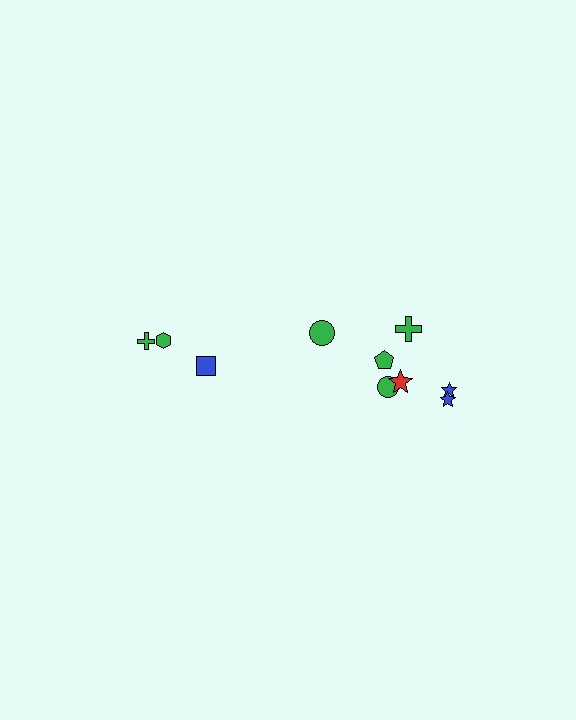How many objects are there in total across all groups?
There are 10 objects.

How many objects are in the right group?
There are 7 objects.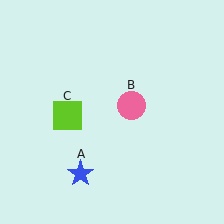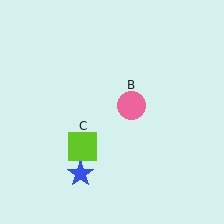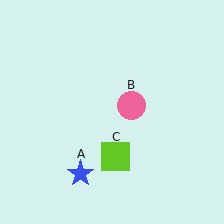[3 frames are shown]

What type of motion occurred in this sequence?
The lime square (object C) rotated counterclockwise around the center of the scene.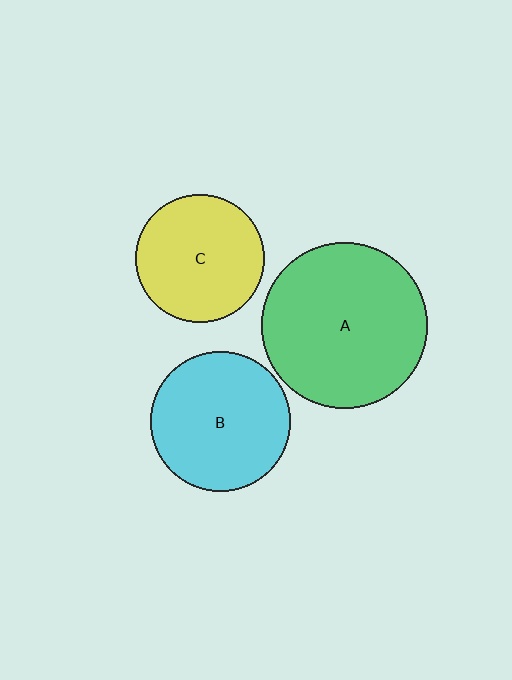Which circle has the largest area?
Circle A (green).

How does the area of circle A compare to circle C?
Approximately 1.7 times.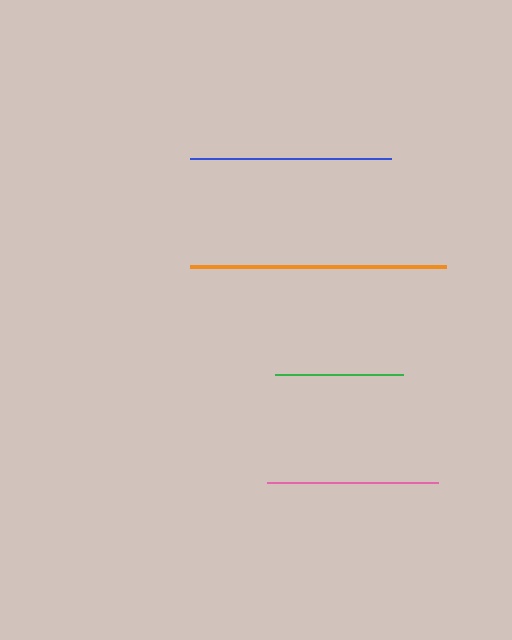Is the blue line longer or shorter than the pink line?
The blue line is longer than the pink line.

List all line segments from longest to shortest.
From longest to shortest: orange, blue, pink, green.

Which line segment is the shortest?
The green line is the shortest at approximately 127 pixels.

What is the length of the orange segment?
The orange segment is approximately 256 pixels long.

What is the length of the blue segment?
The blue segment is approximately 201 pixels long.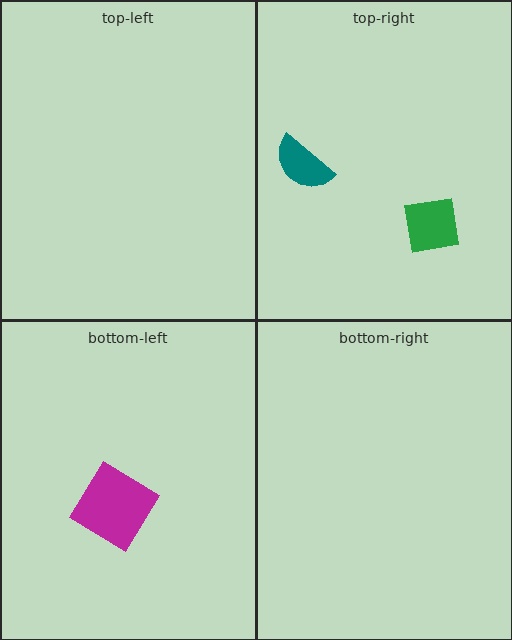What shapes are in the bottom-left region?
The magenta diamond.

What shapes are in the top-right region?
The teal semicircle, the green square.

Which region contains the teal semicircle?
The top-right region.